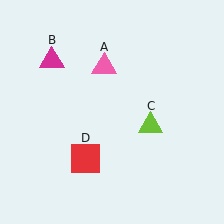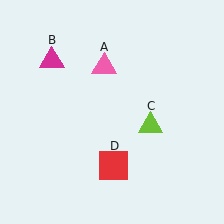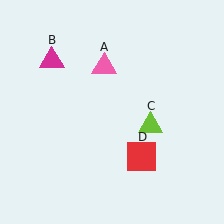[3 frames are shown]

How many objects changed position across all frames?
1 object changed position: red square (object D).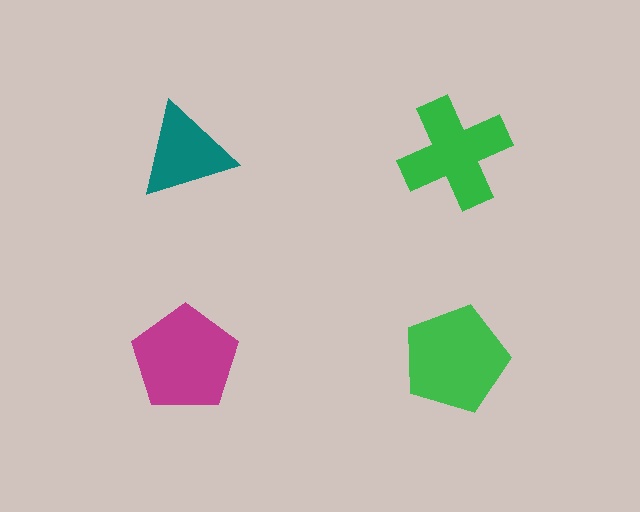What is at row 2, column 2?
A green pentagon.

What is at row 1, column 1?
A teal triangle.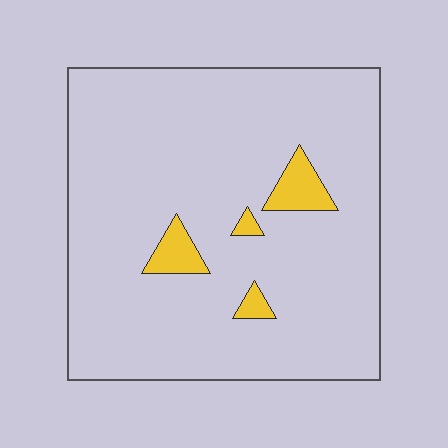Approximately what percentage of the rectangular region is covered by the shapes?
Approximately 5%.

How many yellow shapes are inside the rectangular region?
4.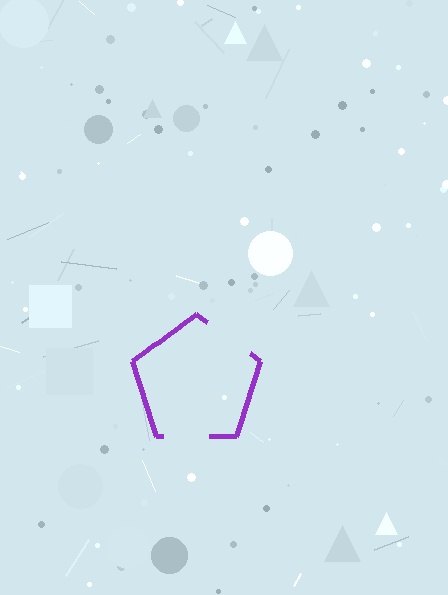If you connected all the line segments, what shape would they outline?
They would outline a pentagon.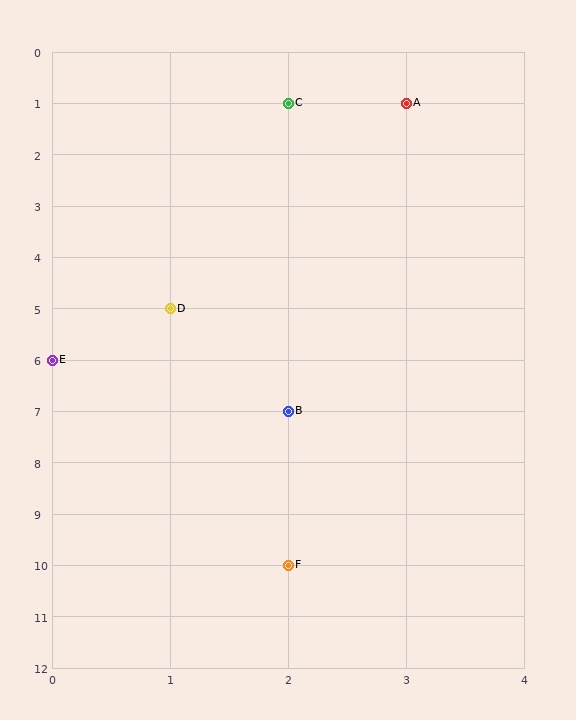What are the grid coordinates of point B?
Point B is at grid coordinates (2, 7).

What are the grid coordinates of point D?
Point D is at grid coordinates (1, 5).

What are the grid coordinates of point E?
Point E is at grid coordinates (0, 6).